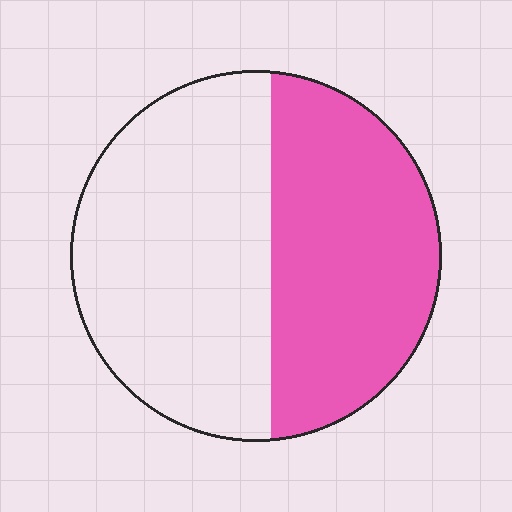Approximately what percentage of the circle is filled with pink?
Approximately 45%.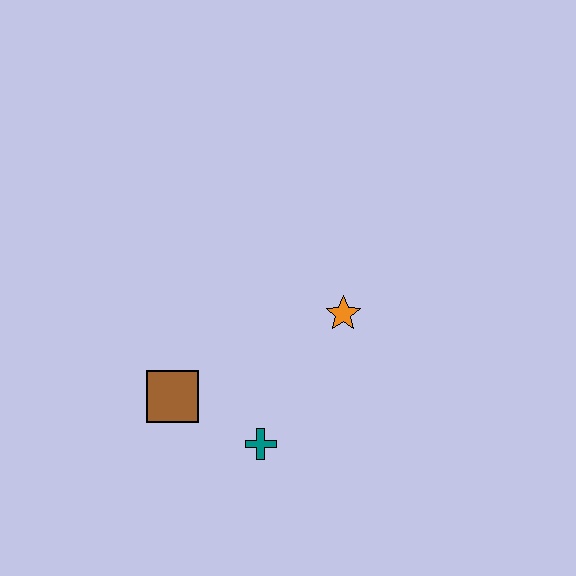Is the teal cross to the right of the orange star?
No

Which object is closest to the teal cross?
The brown square is closest to the teal cross.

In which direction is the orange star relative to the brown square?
The orange star is to the right of the brown square.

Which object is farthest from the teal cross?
The orange star is farthest from the teal cross.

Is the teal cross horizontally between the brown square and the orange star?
Yes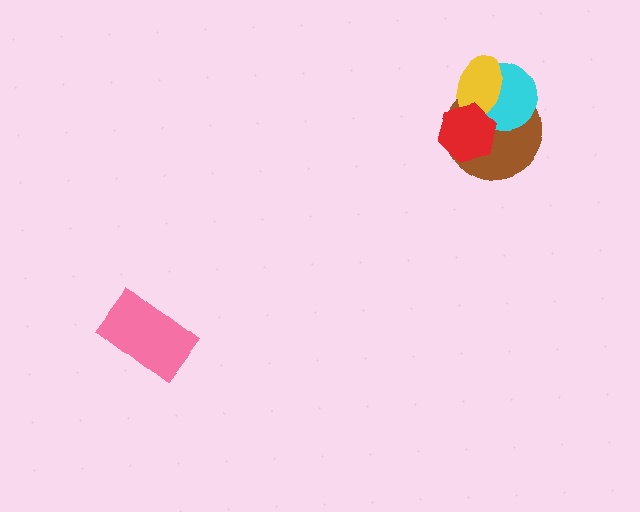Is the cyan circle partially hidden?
Yes, it is partially covered by another shape.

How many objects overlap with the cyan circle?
3 objects overlap with the cyan circle.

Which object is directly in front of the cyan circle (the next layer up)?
The yellow ellipse is directly in front of the cyan circle.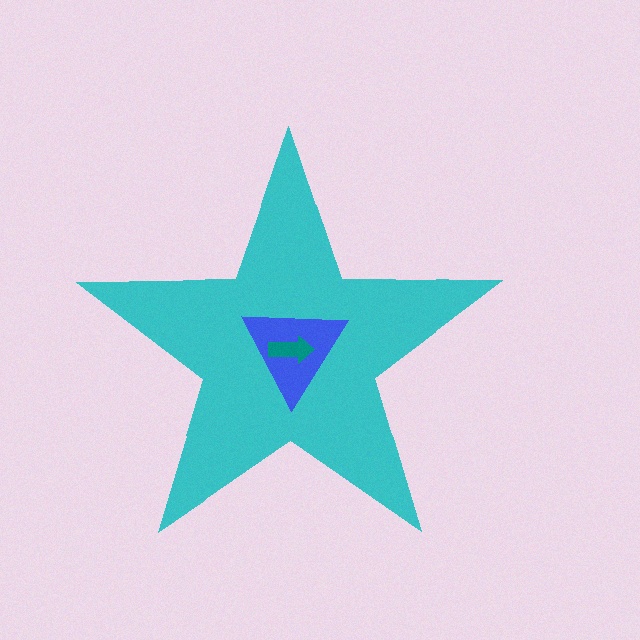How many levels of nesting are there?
3.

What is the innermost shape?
The teal arrow.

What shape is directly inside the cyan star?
The blue triangle.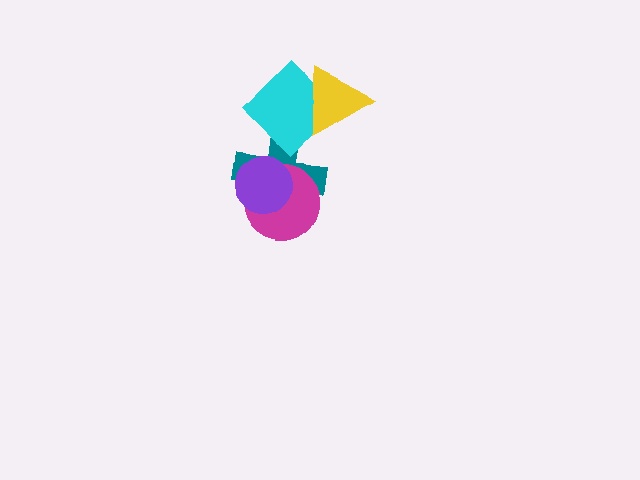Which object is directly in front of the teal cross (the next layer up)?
The magenta circle is directly in front of the teal cross.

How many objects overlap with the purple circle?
2 objects overlap with the purple circle.